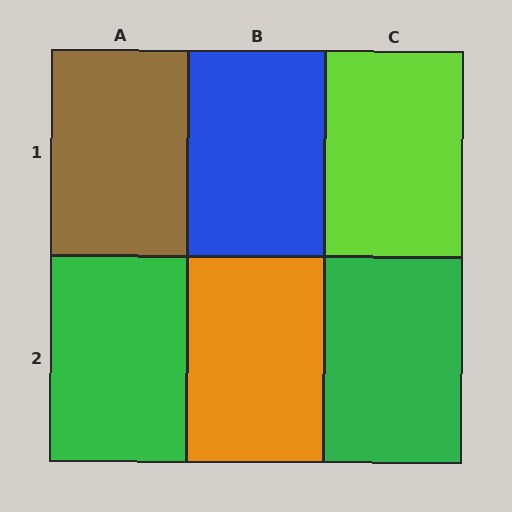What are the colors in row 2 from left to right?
Green, orange, green.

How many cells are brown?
1 cell is brown.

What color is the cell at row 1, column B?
Blue.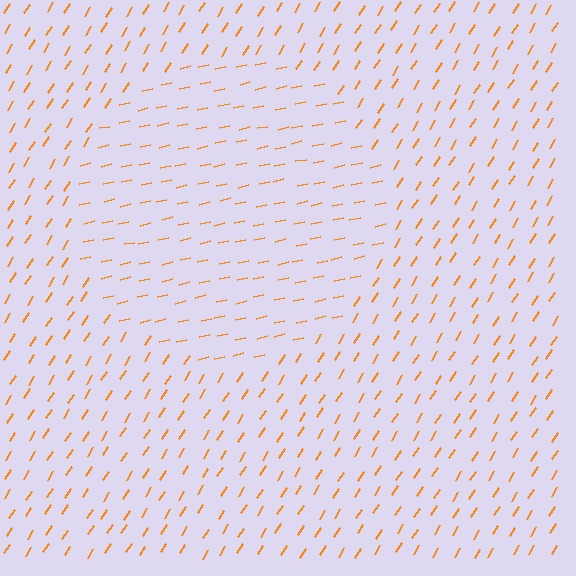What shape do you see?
I see a circle.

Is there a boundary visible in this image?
Yes, there is a texture boundary formed by a change in line orientation.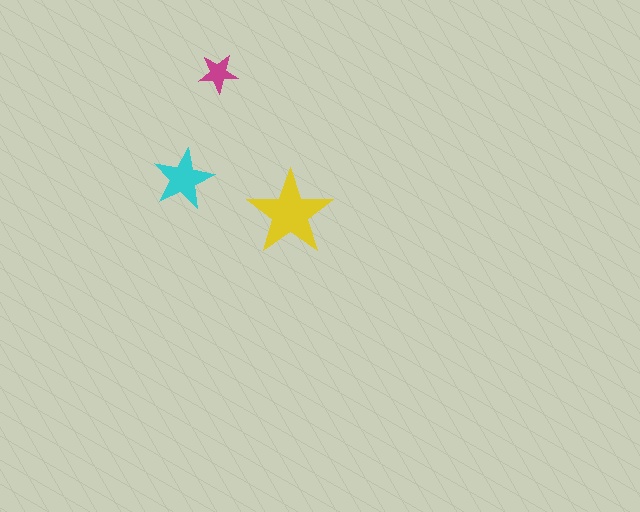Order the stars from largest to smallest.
the yellow one, the cyan one, the magenta one.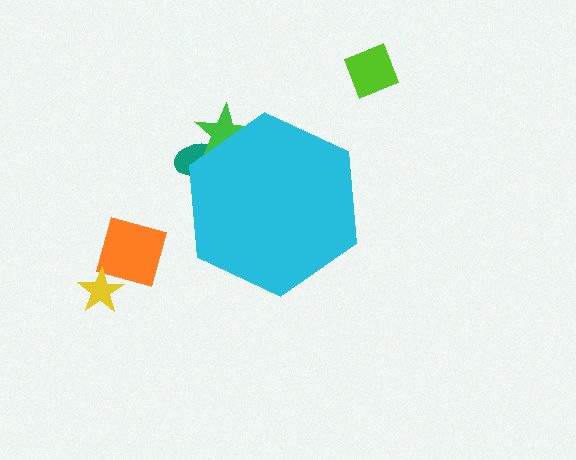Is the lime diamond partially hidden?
No, the lime diamond is fully visible.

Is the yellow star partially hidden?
No, the yellow star is fully visible.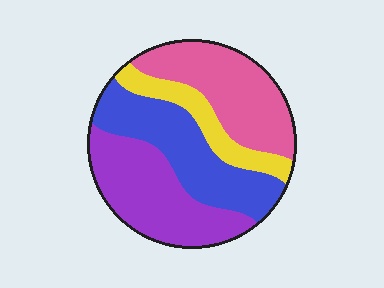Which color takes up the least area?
Yellow, at roughly 15%.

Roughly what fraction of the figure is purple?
Purple takes up about one third (1/3) of the figure.